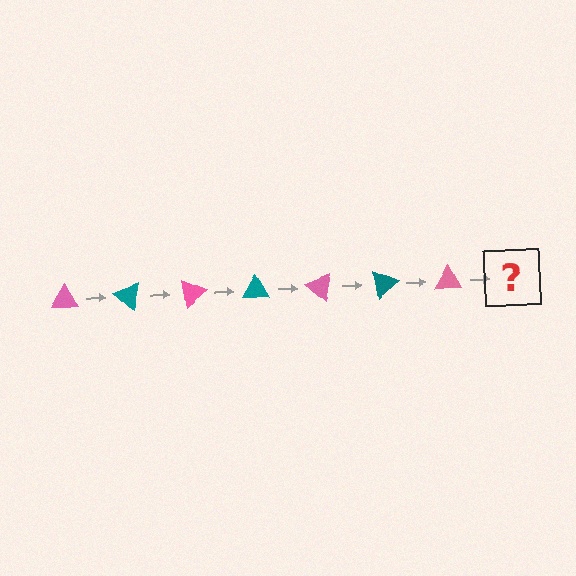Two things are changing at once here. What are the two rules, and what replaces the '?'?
The two rules are that it rotates 40 degrees each step and the color cycles through pink and teal. The '?' should be a teal triangle, rotated 280 degrees from the start.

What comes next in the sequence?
The next element should be a teal triangle, rotated 280 degrees from the start.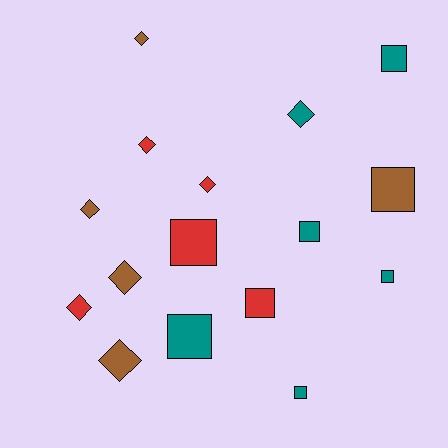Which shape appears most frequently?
Diamond, with 8 objects.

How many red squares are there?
There are 2 red squares.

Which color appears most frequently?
Teal, with 6 objects.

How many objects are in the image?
There are 16 objects.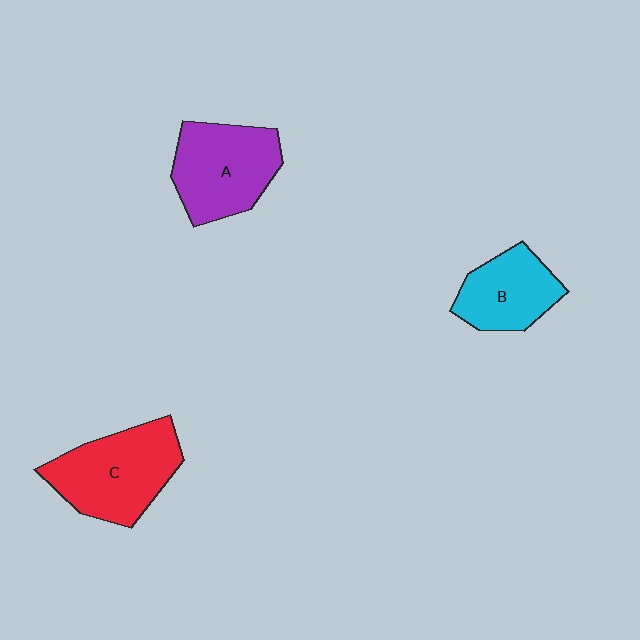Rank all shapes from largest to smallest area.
From largest to smallest: C (red), A (purple), B (cyan).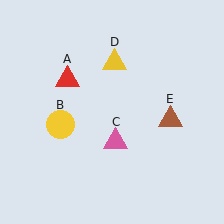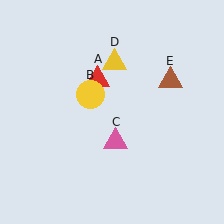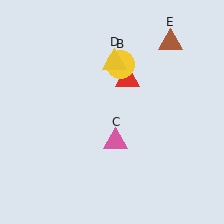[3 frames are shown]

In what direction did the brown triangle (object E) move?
The brown triangle (object E) moved up.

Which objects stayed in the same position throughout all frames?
Pink triangle (object C) and yellow triangle (object D) remained stationary.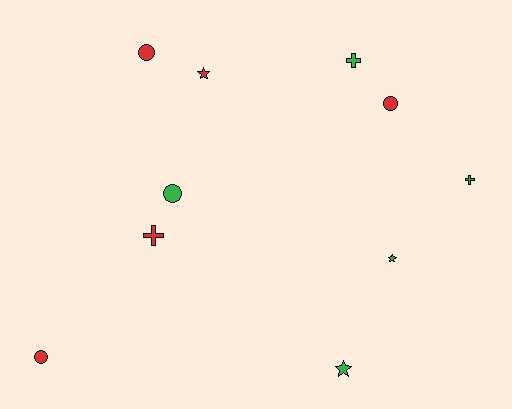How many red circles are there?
There are 3 red circles.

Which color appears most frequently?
Red, with 5 objects.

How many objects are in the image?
There are 10 objects.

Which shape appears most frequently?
Circle, with 4 objects.